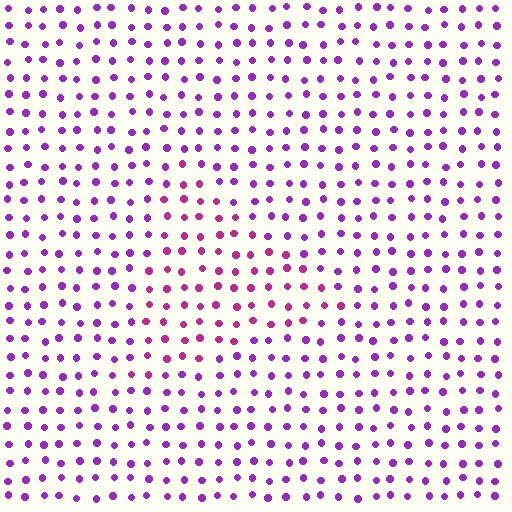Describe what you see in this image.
The image is filled with small purple elements in a uniform arrangement. A triangle-shaped region is visible where the elements are tinted to a slightly different hue, forming a subtle color boundary.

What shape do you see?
I see a triangle.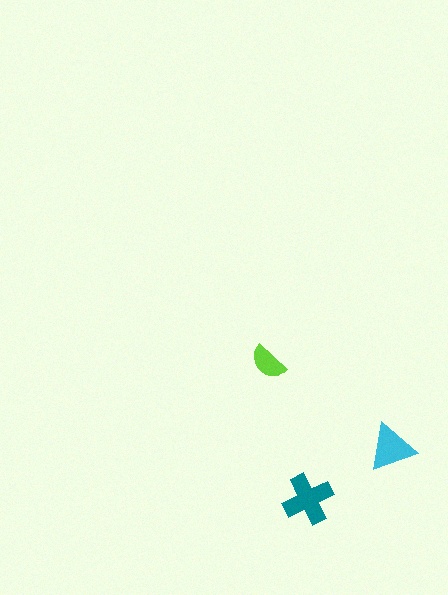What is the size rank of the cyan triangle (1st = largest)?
2nd.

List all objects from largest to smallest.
The teal cross, the cyan triangle, the lime semicircle.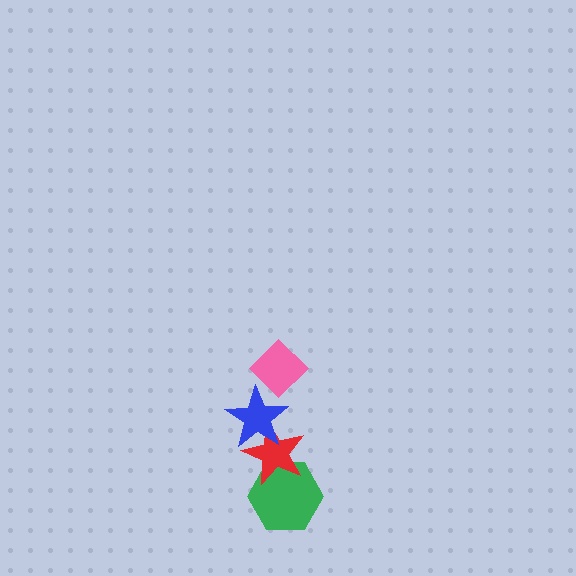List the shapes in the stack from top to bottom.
From top to bottom: the pink diamond, the blue star, the red star, the green hexagon.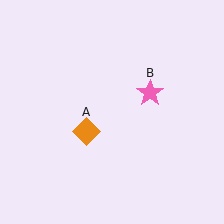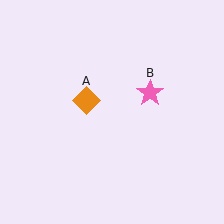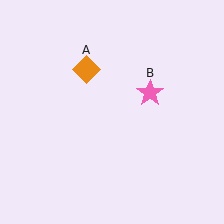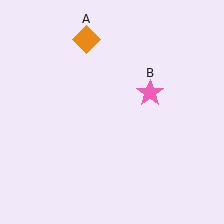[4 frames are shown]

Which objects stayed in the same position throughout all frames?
Pink star (object B) remained stationary.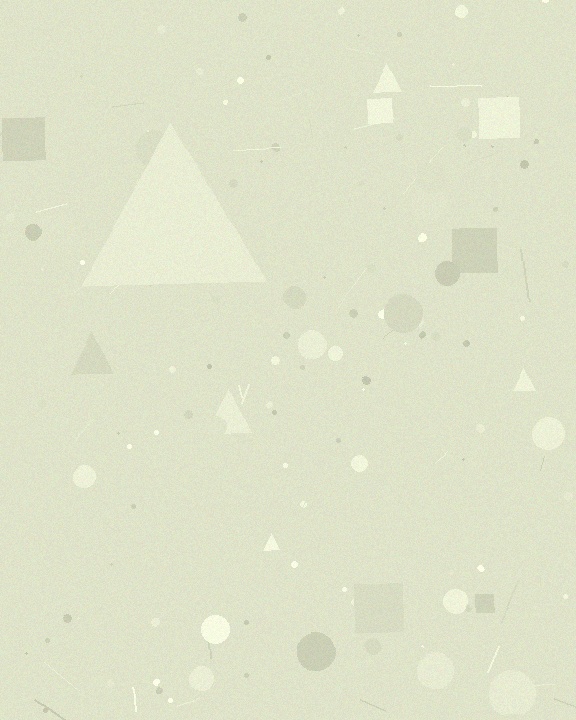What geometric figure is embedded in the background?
A triangle is embedded in the background.